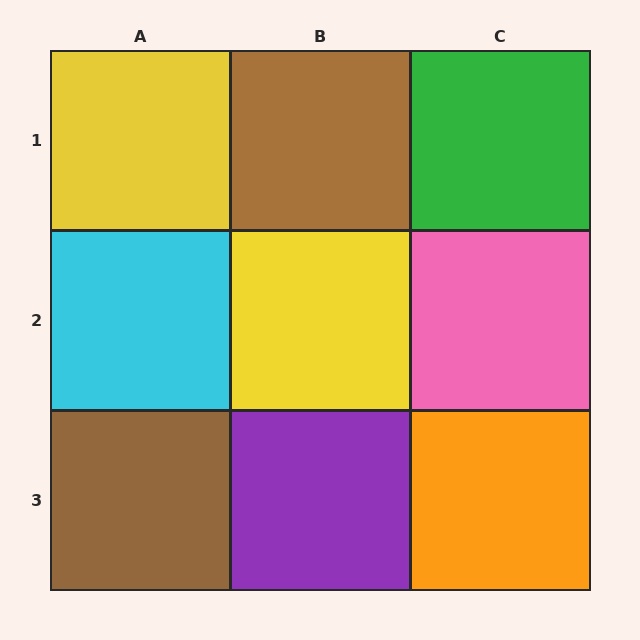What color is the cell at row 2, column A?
Cyan.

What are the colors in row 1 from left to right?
Yellow, brown, green.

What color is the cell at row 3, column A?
Brown.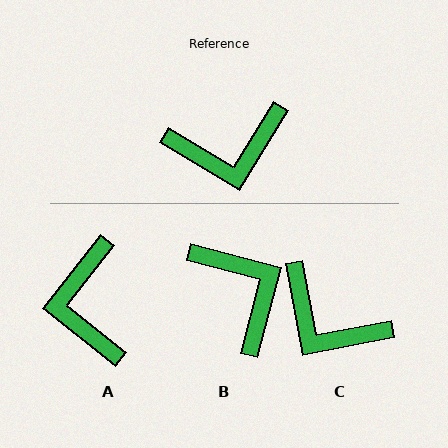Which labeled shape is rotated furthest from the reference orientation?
B, about 106 degrees away.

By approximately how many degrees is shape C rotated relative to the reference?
Approximately 48 degrees clockwise.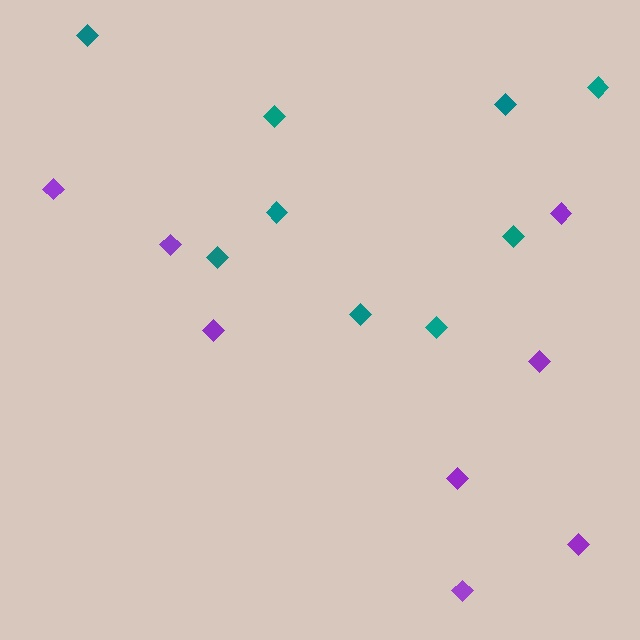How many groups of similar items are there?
There are 2 groups: one group of teal diamonds (9) and one group of purple diamonds (8).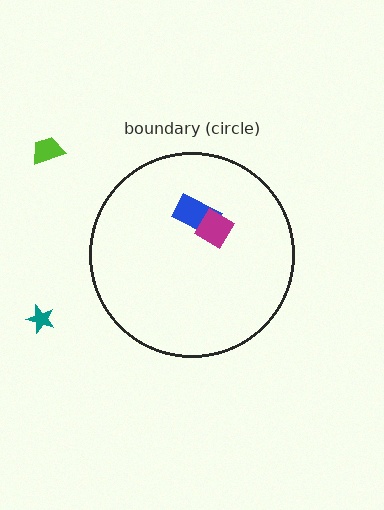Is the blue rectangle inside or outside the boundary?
Inside.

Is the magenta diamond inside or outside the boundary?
Inside.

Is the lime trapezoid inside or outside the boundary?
Outside.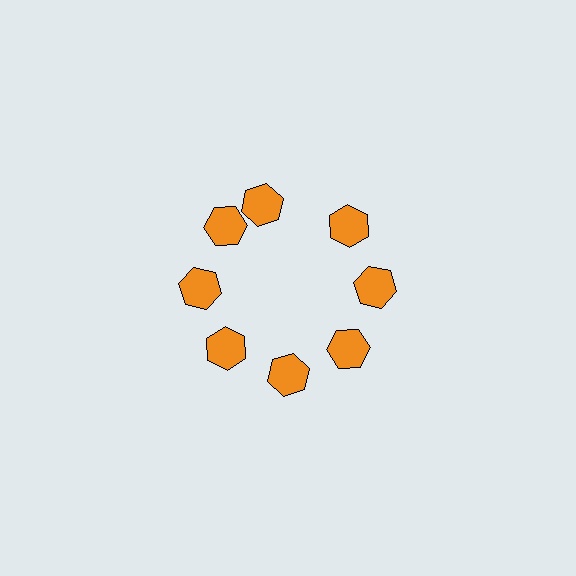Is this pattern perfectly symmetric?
No. The 8 orange hexagons are arranged in a ring, but one element near the 12 o'clock position is rotated out of alignment along the ring, breaking the 8-fold rotational symmetry.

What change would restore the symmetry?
The symmetry would be restored by rotating it back into even spacing with its neighbors so that all 8 hexagons sit at equal angles and equal distance from the center.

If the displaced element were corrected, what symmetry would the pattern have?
It would have 8-fold rotational symmetry — the pattern would map onto itself every 45 degrees.